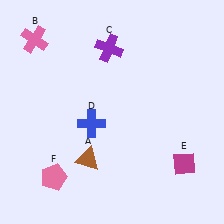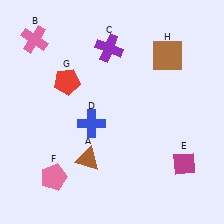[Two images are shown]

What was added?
A red pentagon (G), a brown square (H) were added in Image 2.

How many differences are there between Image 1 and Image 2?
There are 2 differences between the two images.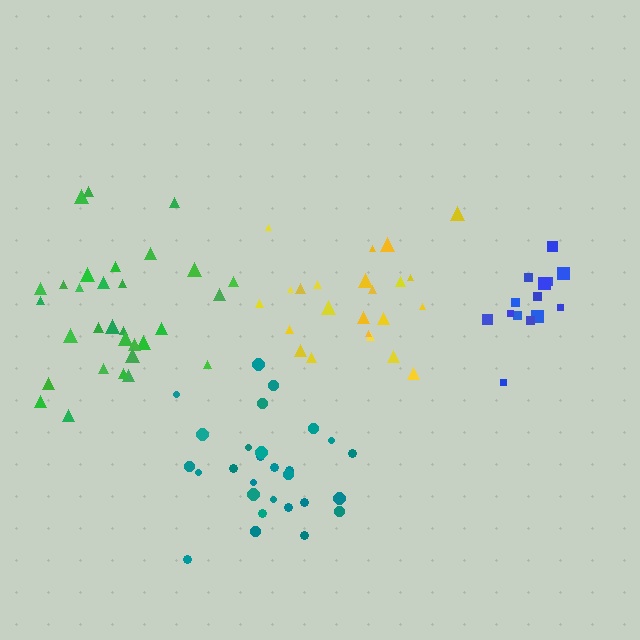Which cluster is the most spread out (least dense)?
Blue.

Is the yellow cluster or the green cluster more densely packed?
Yellow.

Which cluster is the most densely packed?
Yellow.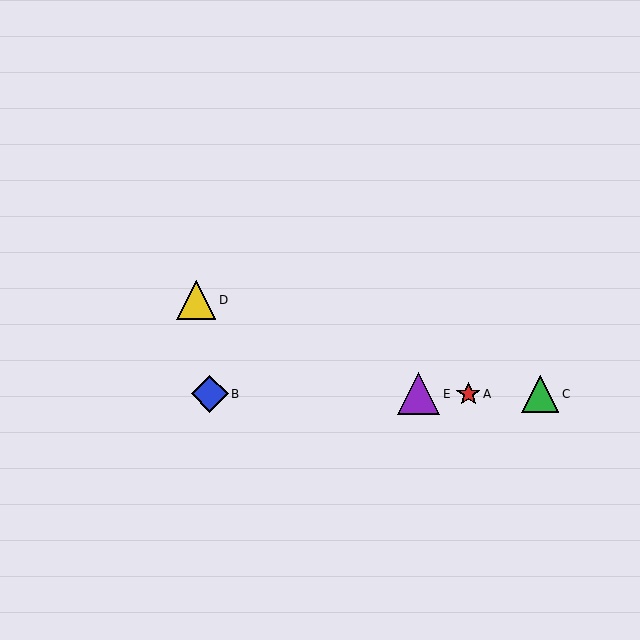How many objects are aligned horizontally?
4 objects (A, B, C, E) are aligned horizontally.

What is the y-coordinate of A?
Object A is at y≈394.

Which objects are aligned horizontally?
Objects A, B, C, E are aligned horizontally.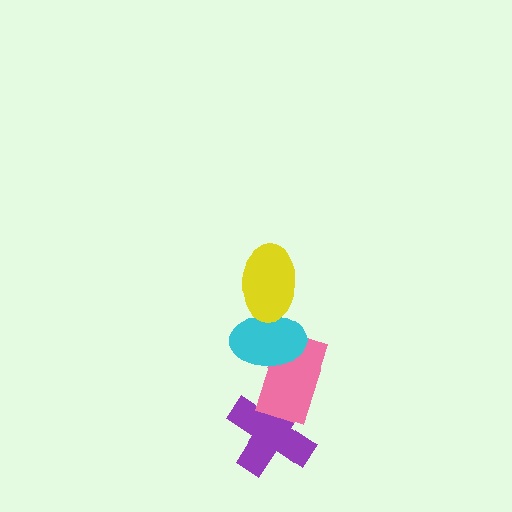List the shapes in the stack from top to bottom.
From top to bottom: the yellow ellipse, the cyan ellipse, the pink rectangle, the purple cross.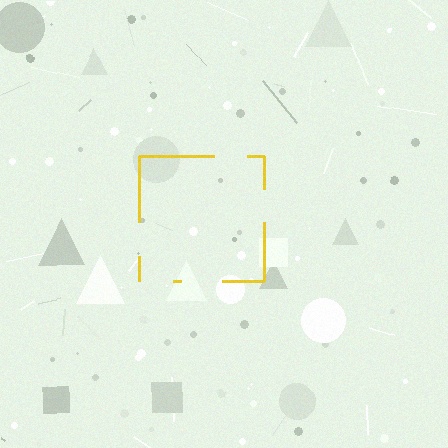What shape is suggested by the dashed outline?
The dashed outline suggests a square.